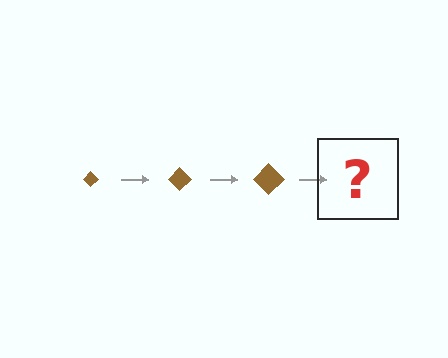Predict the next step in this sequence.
The next step is a brown diamond, larger than the previous one.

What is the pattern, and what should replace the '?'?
The pattern is that the diamond gets progressively larger each step. The '?' should be a brown diamond, larger than the previous one.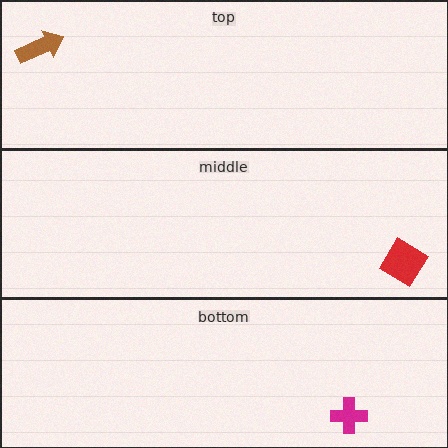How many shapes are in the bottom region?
1.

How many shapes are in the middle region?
1.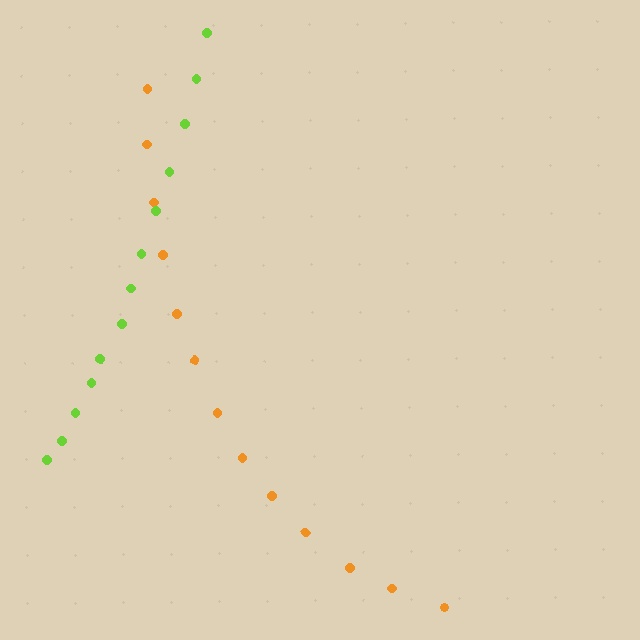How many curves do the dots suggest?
There are 2 distinct paths.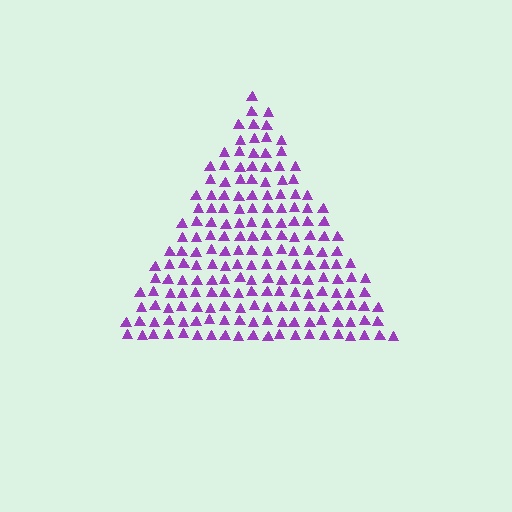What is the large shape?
The large shape is a triangle.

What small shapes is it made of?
It is made of small triangles.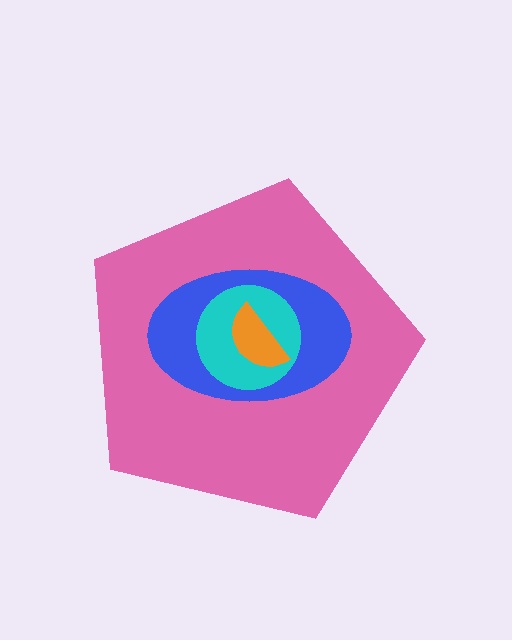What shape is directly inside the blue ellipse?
The cyan circle.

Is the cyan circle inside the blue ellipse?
Yes.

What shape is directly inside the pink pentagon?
The blue ellipse.